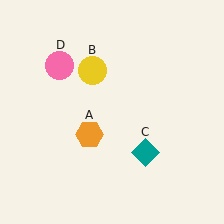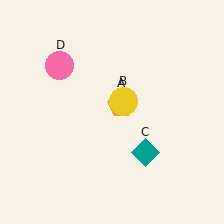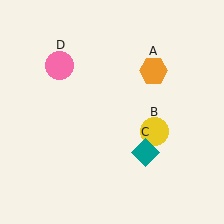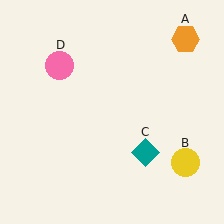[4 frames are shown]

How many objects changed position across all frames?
2 objects changed position: orange hexagon (object A), yellow circle (object B).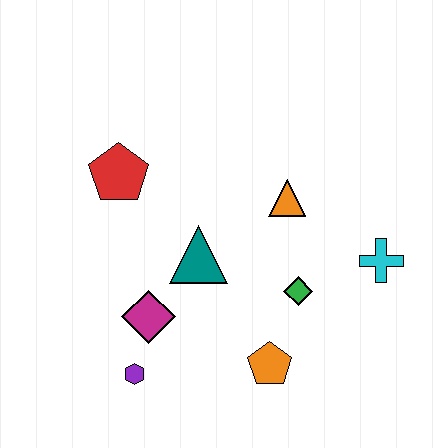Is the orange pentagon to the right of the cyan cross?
No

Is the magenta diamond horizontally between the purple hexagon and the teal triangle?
Yes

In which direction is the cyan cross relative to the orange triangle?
The cyan cross is to the right of the orange triangle.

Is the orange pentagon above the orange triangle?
No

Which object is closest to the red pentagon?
The teal triangle is closest to the red pentagon.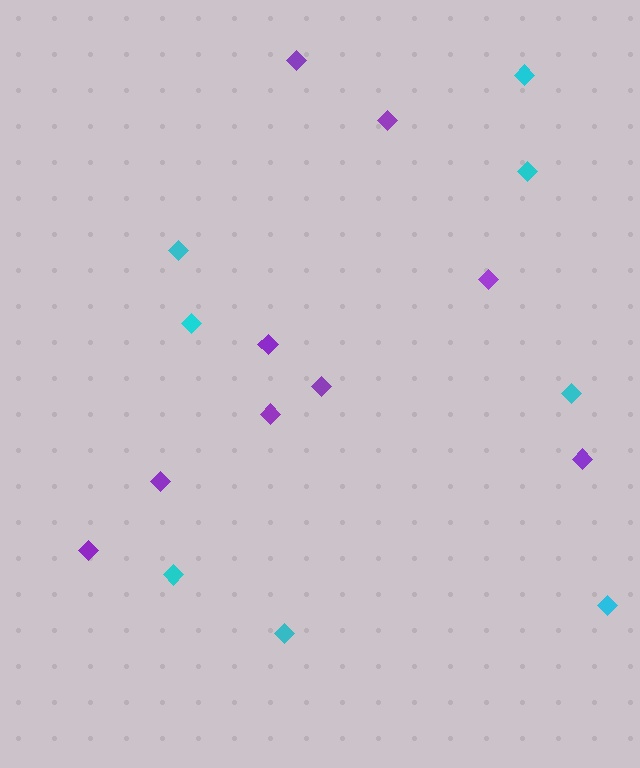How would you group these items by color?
There are 2 groups: one group of cyan diamonds (8) and one group of purple diamonds (9).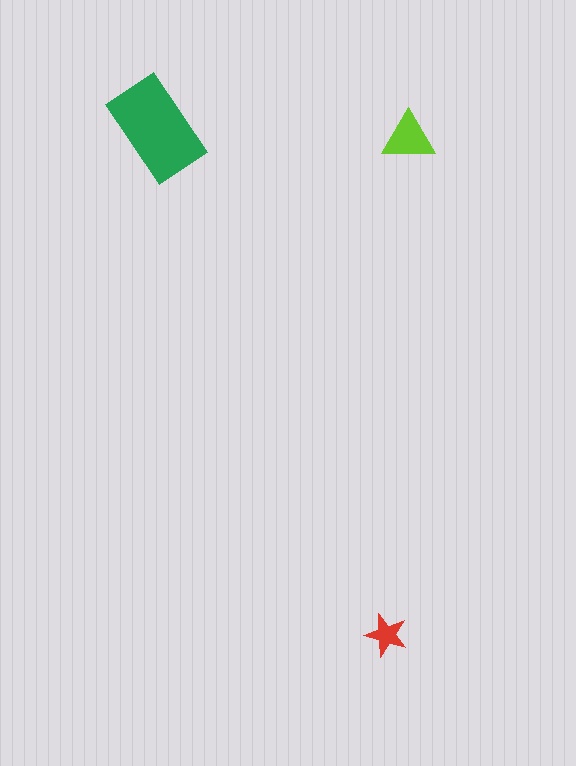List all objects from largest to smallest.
The green rectangle, the lime triangle, the red star.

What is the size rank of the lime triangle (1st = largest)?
2nd.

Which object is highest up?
The green rectangle is topmost.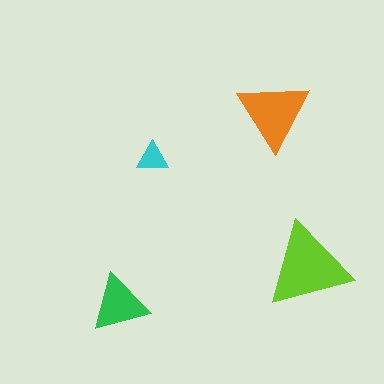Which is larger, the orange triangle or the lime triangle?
The lime one.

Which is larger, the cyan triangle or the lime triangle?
The lime one.